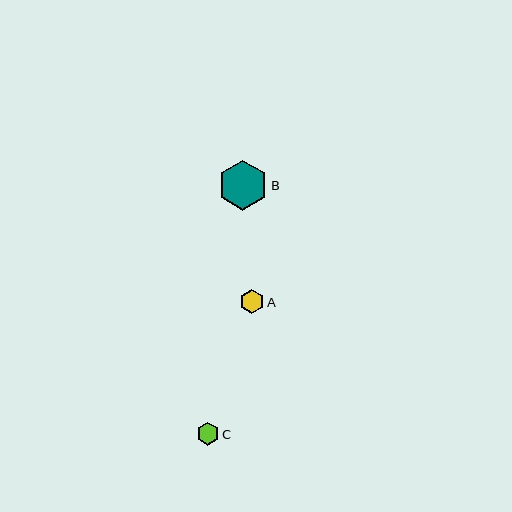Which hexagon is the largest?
Hexagon B is the largest with a size of approximately 50 pixels.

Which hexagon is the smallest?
Hexagon C is the smallest with a size of approximately 23 pixels.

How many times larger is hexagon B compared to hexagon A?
Hexagon B is approximately 2.1 times the size of hexagon A.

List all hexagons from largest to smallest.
From largest to smallest: B, A, C.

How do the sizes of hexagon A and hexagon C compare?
Hexagon A and hexagon C are approximately the same size.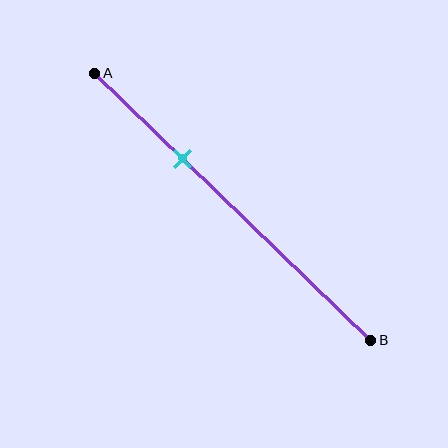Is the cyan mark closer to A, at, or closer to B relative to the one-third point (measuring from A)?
The cyan mark is approximately at the one-third point of segment AB.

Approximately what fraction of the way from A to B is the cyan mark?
The cyan mark is approximately 30% of the way from A to B.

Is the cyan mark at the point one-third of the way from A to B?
Yes, the mark is approximately at the one-third point.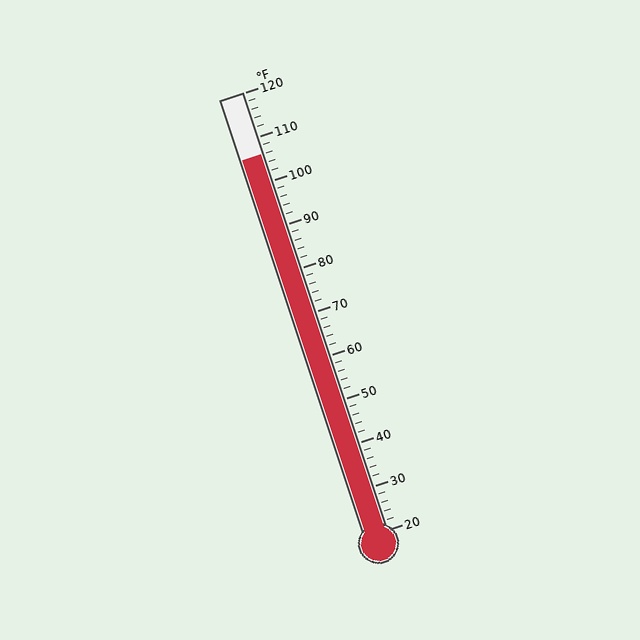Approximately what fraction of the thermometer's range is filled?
The thermometer is filled to approximately 85% of its range.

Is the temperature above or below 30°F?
The temperature is above 30°F.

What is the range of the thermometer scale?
The thermometer scale ranges from 20°F to 120°F.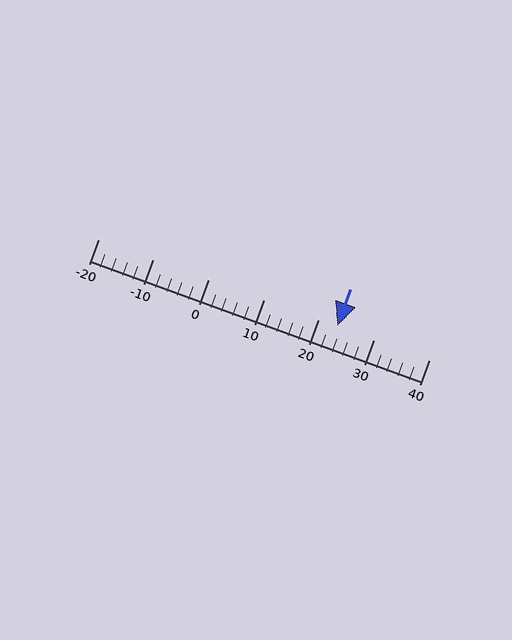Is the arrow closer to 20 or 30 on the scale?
The arrow is closer to 20.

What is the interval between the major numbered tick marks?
The major tick marks are spaced 10 units apart.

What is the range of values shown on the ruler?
The ruler shows values from -20 to 40.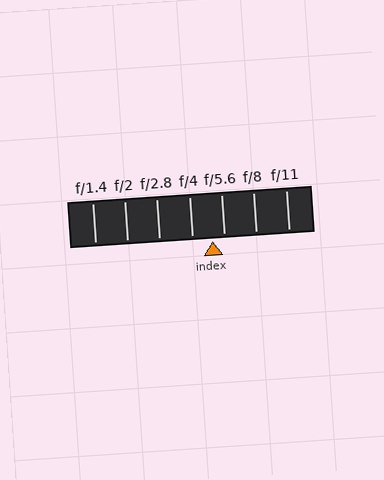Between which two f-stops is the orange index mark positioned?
The index mark is between f/4 and f/5.6.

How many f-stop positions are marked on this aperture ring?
There are 7 f-stop positions marked.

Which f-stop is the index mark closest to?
The index mark is closest to f/5.6.